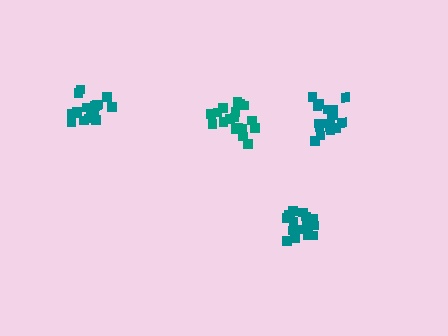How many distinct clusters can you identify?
There are 4 distinct clusters.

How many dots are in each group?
Group 1: 17 dots, Group 2: 19 dots, Group 3: 18 dots, Group 4: 19 dots (73 total).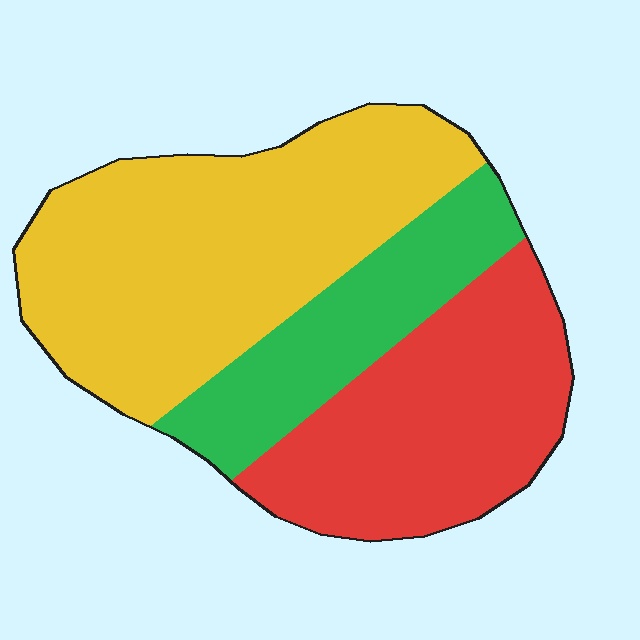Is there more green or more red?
Red.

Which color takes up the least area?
Green, at roughly 20%.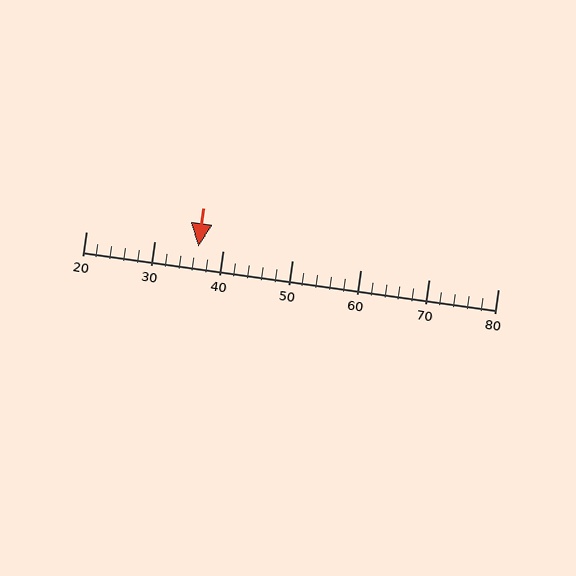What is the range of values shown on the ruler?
The ruler shows values from 20 to 80.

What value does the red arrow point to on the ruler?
The red arrow points to approximately 36.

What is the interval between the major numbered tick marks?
The major tick marks are spaced 10 units apart.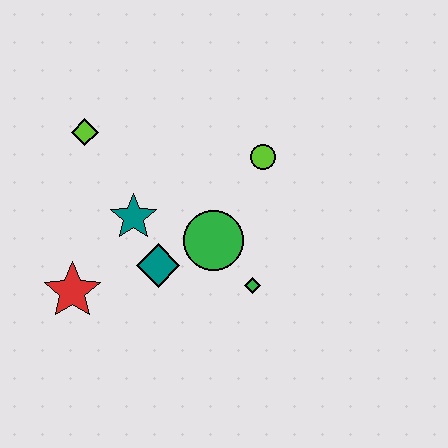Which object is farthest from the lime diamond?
The green diamond is farthest from the lime diamond.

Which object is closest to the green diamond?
The green circle is closest to the green diamond.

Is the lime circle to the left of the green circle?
No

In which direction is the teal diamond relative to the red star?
The teal diamond is to the right of the red star.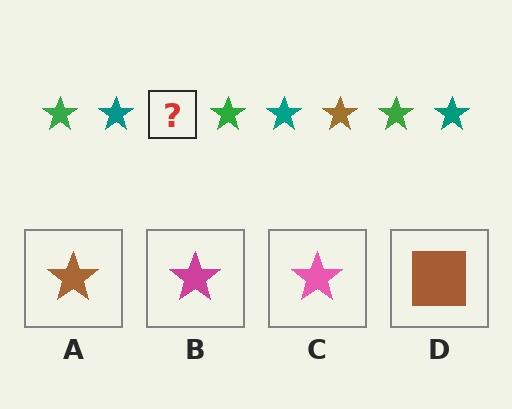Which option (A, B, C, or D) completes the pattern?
A.